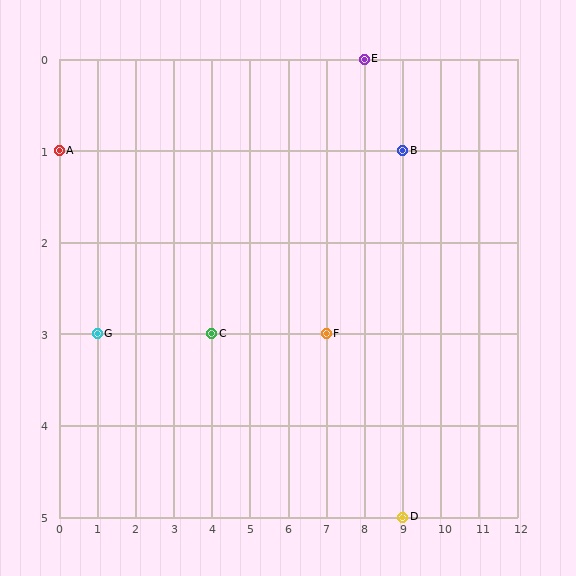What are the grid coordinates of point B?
Point B is at grid coordinates (9, 1).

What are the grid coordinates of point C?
Point C is at grid coordinates (4, 3).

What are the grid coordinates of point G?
Point G is at grid coordinates (1, 3).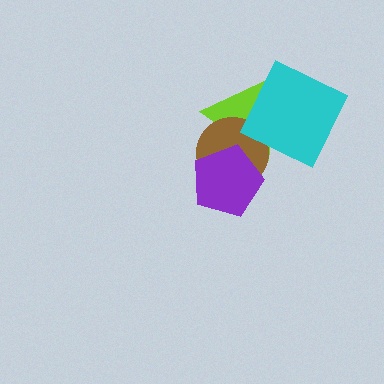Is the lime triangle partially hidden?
Yes, it is partially covered by another shape.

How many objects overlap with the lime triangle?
3 objects overlap with the lime triangle.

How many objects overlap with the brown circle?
2 objects overlap with the brown circle.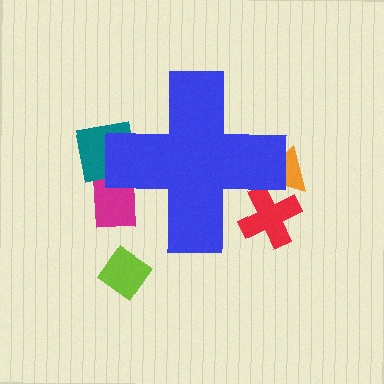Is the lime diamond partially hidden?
No, the lime diamond is fully visible.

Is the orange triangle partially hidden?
Yes, the orange triangle is partially hidden behind the blue cross.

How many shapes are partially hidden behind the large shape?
4 shapes are partially hidden.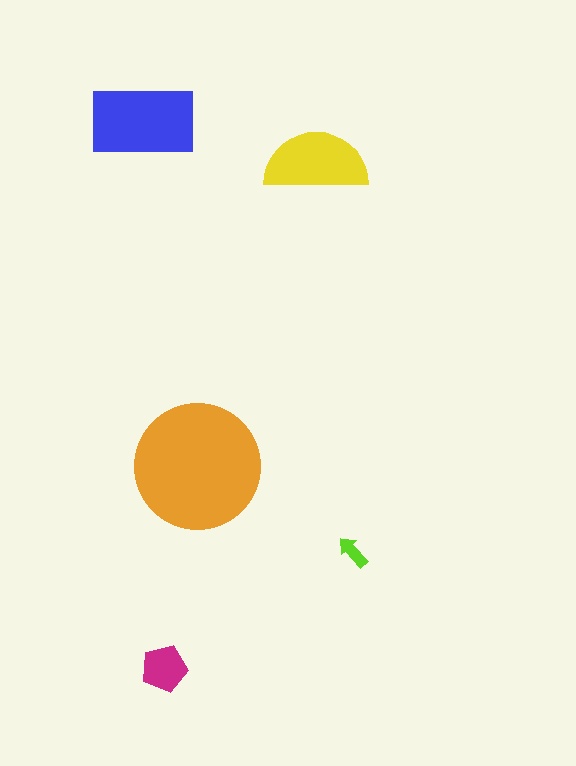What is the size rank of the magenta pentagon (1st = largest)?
4th.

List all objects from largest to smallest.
The orange circle, the blue rectangle, the yellow semicircle, the magenta pentagon, the lime arrow.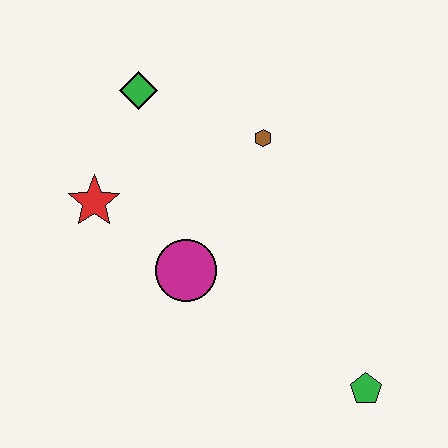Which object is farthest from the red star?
The green pentagon is farthest from the red star.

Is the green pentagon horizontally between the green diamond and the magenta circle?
No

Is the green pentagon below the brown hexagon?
Yes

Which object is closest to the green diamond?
The red star is closest to the green diamond.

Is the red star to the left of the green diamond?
Yes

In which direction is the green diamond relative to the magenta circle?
The green diamond is above the magenta circle.